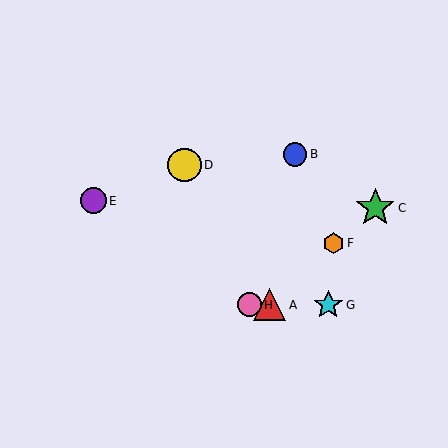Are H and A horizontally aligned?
Yes, both are at y≈305.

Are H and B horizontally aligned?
No, H is at y≈305 and B is at y≈154.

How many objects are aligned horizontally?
3 objects (A, G, H) are aligned horizontally.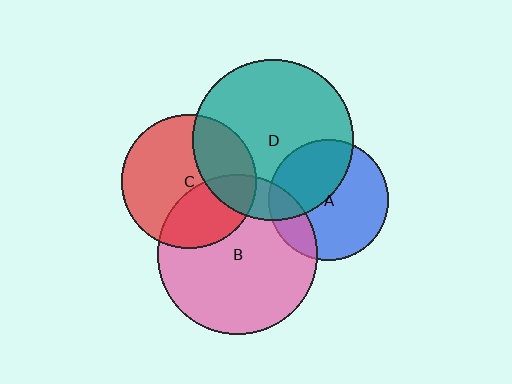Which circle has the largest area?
Circle D (teal).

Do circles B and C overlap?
Yes.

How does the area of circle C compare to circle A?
Approximately 1.2 times.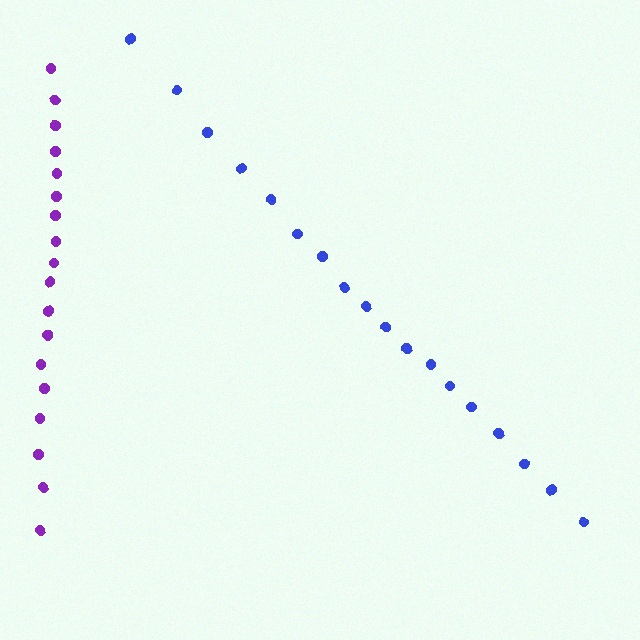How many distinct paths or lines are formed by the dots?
There are 2 distinct paths.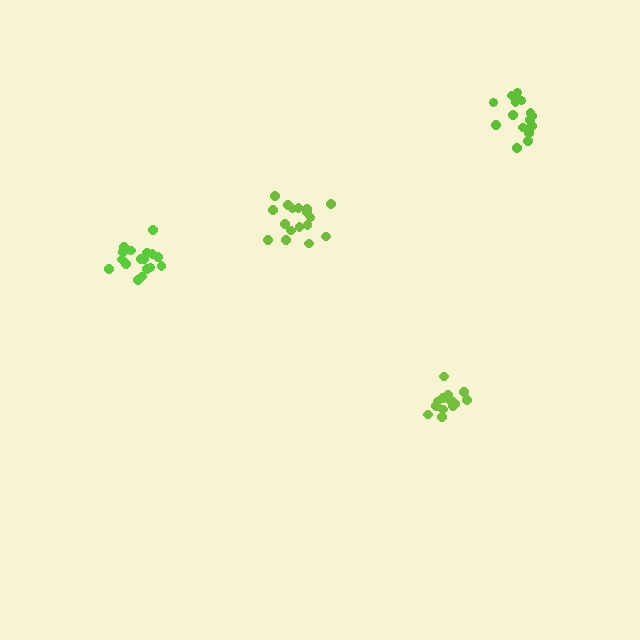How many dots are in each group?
Group 1: 14 dots, Group 2: 17 dots, Group 3: 16 dots, Group 4: 17 dots (64 total).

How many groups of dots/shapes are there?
There are 4 groups.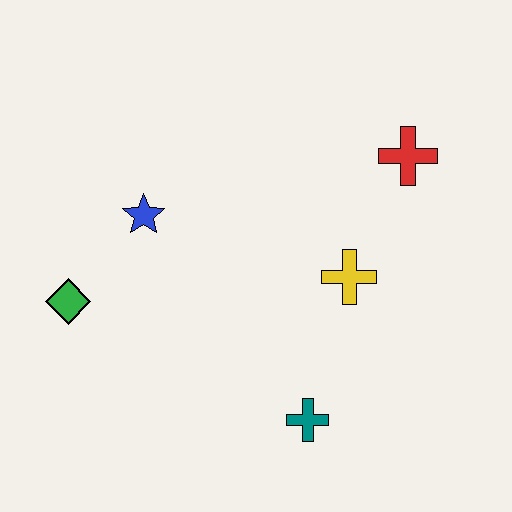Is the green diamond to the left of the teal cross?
Yes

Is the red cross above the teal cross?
Yes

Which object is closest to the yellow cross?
The red cross is closest to the yellow cross.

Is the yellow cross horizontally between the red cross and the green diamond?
Yes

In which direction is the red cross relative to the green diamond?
The red cross is to the right of the green diamond.